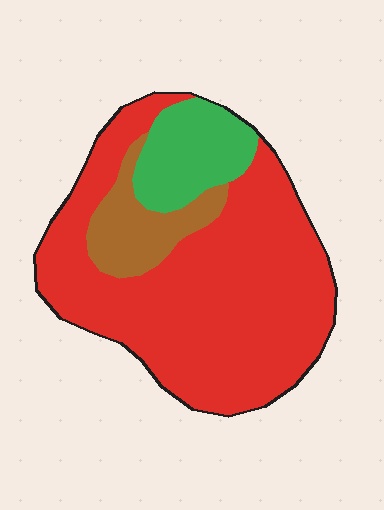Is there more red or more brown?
Red.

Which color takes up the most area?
Red, at roughly 75%.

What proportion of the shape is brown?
Brown covers 12% of the shape.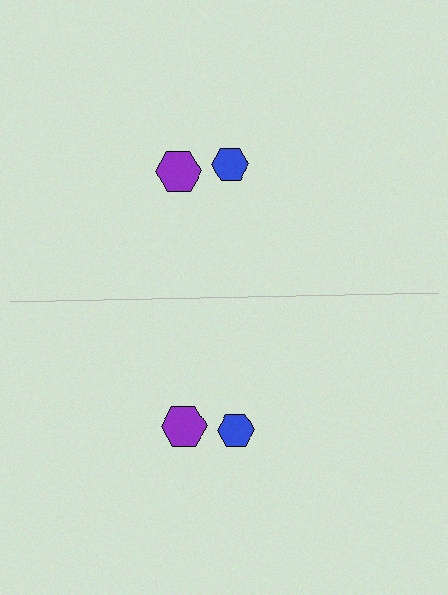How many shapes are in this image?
There are 4 shapes in this image.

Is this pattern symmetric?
Yes, this pattern has bilateral (reflection) symmetry.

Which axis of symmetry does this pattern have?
The pattern has a horizontal axis of symmetry running through the center of the image.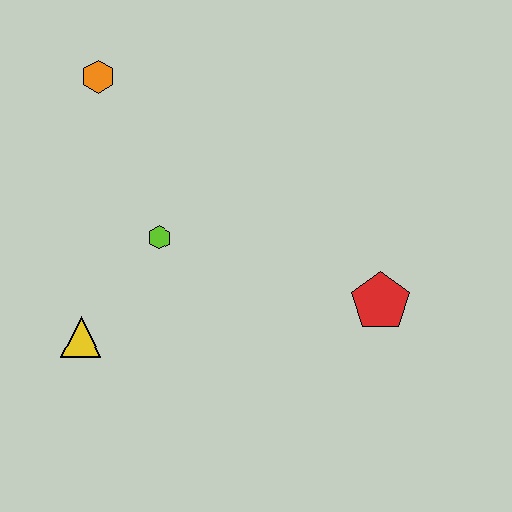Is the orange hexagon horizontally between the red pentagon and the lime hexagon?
No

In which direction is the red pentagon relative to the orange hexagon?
The red pentagon is to the right of the orange hexagon.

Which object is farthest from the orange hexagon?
The red pentagon is farthest from the orange hexagon.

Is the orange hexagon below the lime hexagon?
No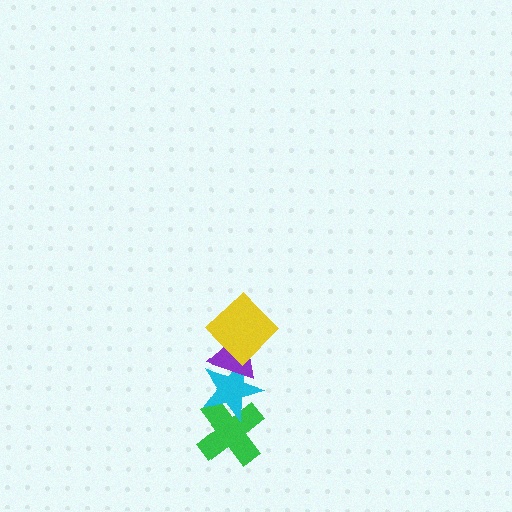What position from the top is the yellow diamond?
The yellow diamond is 1st from the top.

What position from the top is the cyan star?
The cyan star is 3rd from the top.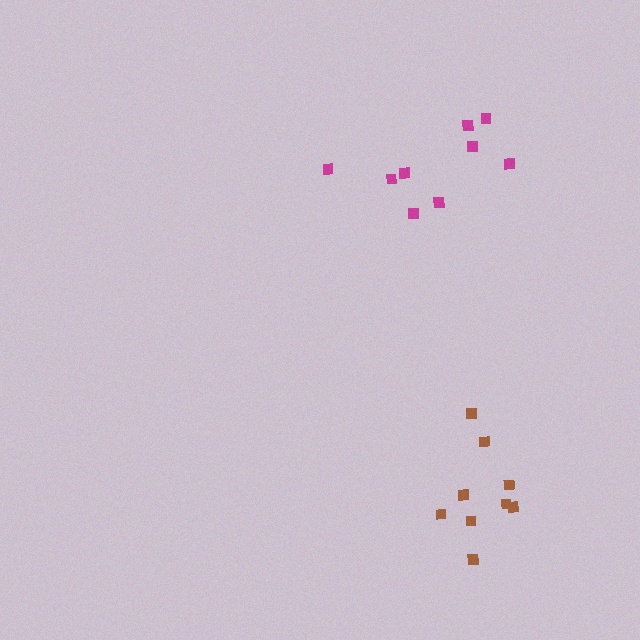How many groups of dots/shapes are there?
There are 2 groups.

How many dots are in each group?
Group 1: 9 dots, Group 2: 9 dots (18 total).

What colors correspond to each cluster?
The clusters are colored: magenta, brown.